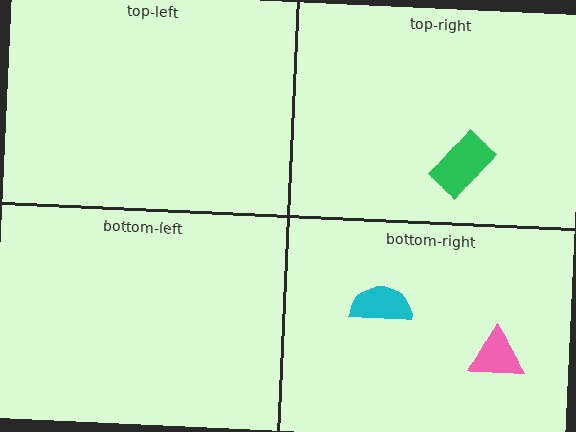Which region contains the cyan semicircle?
The bottom-right region.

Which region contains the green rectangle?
The top-right region.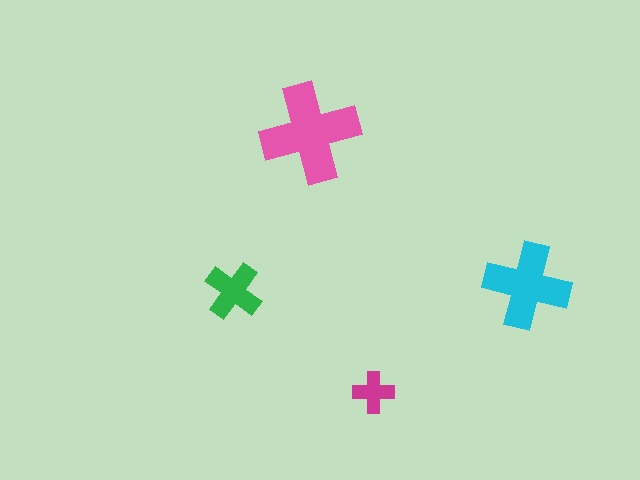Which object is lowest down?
The magenta cross is bottommost.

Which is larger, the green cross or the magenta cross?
The green one.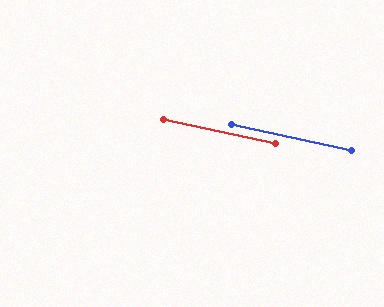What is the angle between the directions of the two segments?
Approximately 0 degrees.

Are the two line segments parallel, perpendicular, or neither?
Parallel — their directions differ by only 0.1°.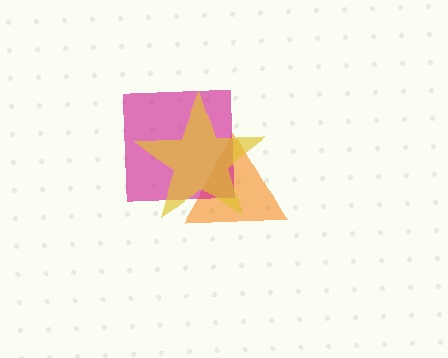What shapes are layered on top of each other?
The layered shapes are: an orange triangle, a magenta square, a yellow star.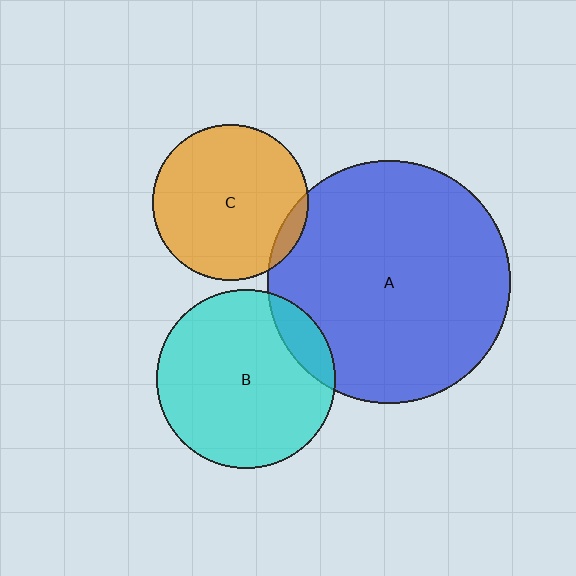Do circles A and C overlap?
Yes.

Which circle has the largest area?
Circle A (blue).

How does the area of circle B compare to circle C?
Approximately 1.3 times.